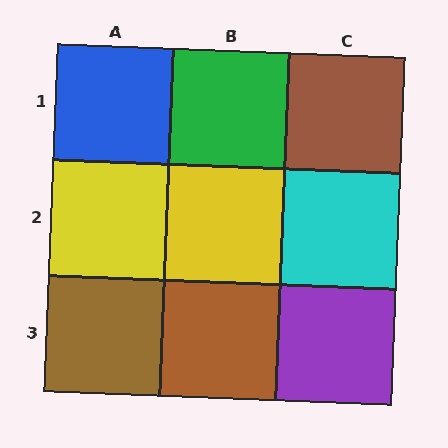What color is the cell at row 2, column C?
Cyan.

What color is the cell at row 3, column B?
Brown.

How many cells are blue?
1 cell is blue.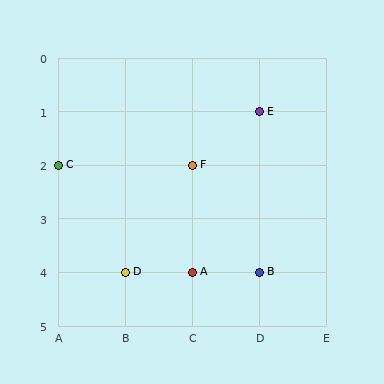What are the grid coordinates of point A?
Point A is at grid coordinates (C, 4).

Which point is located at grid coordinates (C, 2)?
Point F is at (C, 2).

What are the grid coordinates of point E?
Point E is at grid coordinates (D, 1).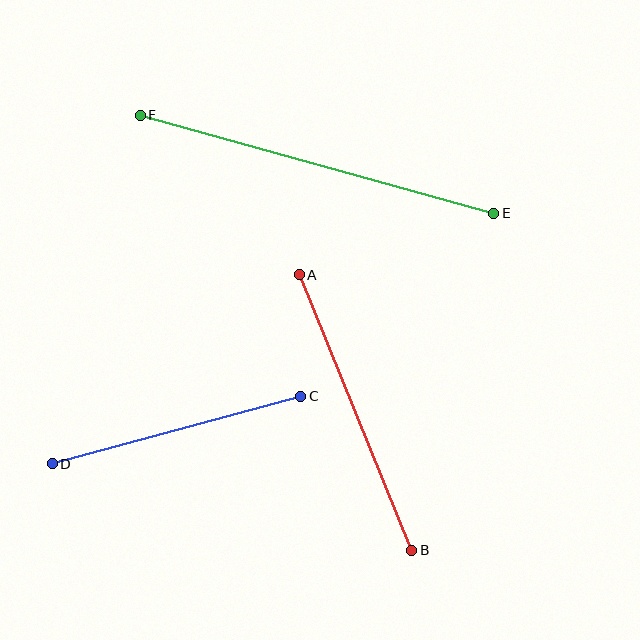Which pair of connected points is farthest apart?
Points E and F are farthest apart.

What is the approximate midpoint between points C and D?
The midpoint is at approximately (177, 430) pixels.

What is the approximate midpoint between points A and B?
The midpoint is at approximately (355, 412) pixels.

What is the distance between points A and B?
The distance is approximately 297 pixels.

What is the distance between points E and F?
The distance is approximately 366 pixels.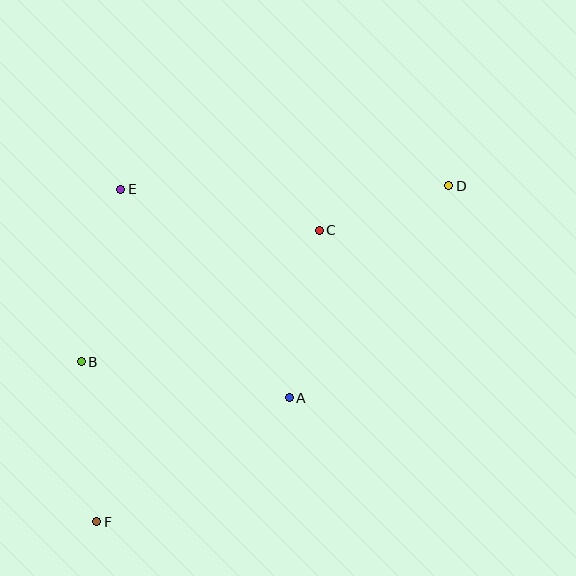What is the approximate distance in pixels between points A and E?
The distance between A and E is approximately 268 pixels.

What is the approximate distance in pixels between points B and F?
The distance between B and F is approximately 161 pixels.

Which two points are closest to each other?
Points C and D are closest to each other.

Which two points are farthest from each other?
Points D and F are farthest from each other.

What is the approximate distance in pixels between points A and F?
The distance between A and F is approximately 229 pixels.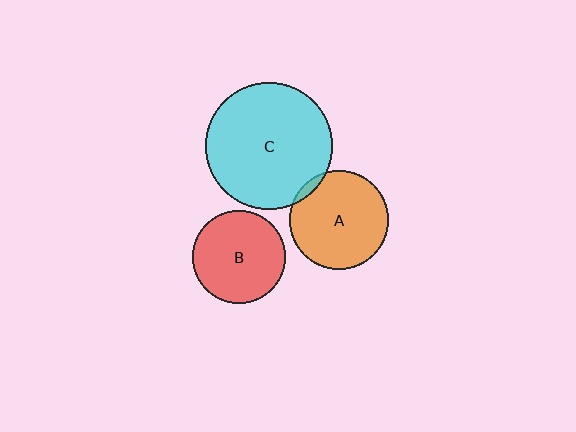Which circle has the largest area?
Circle C (cyan).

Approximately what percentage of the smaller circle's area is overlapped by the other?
Approximately 5%.